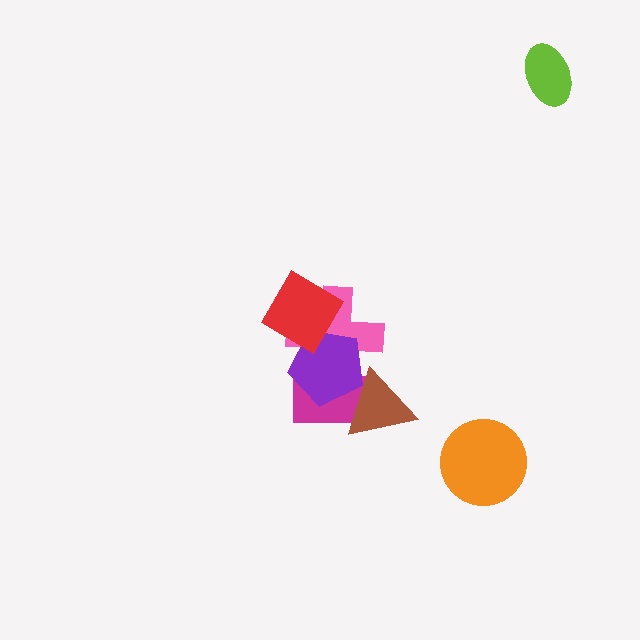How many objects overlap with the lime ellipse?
0 objects overlap with the lime ellipse.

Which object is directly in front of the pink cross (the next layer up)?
The purple pentagon is directly in front of the pink cross.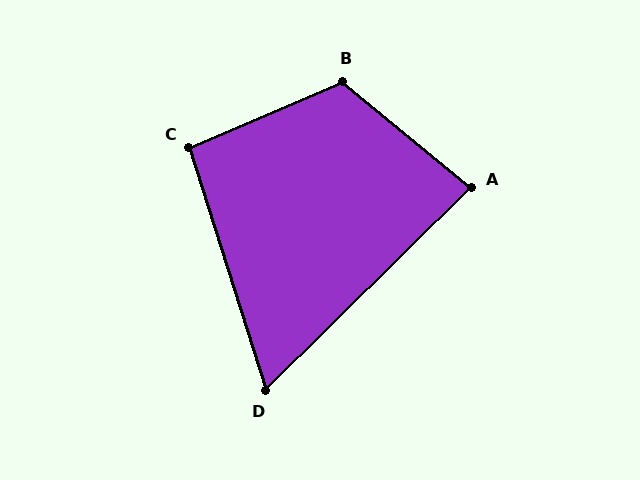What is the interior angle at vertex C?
Approximately 96 degrees (obtuse).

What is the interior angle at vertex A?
Approximately 84 degrees (acute).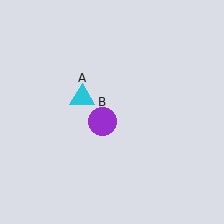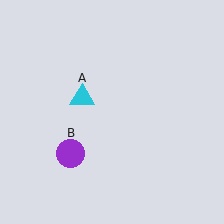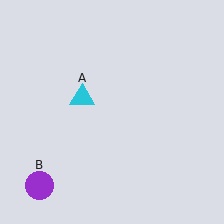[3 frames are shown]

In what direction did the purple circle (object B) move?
The purple circle (object B) moved down and to the left.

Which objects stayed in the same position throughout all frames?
Cyan triangle (object A) remained stationary.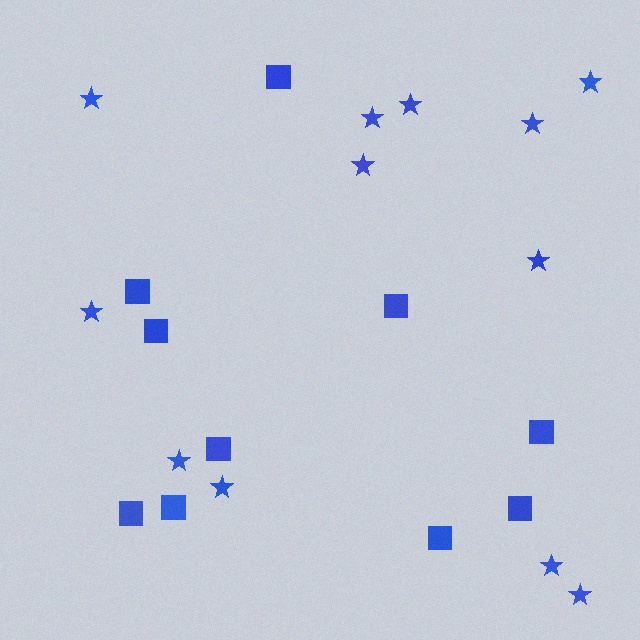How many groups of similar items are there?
There are 2 groups: one group of squares (10) and one group of stars (12).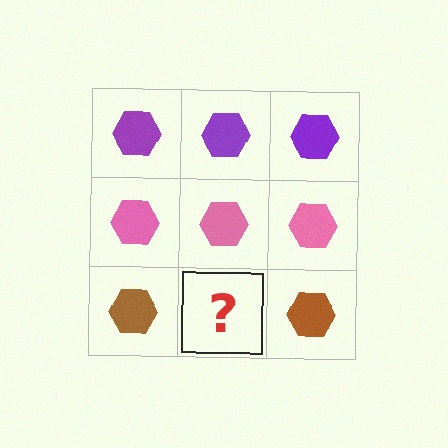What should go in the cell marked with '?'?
The missing cell should contain a brown hexagon.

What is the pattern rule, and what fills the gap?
The rule is that each row has a consistent color. The gap should be filled with a brown hexagon.